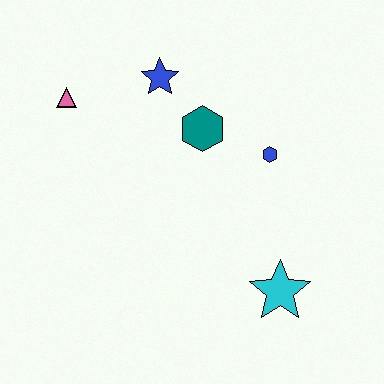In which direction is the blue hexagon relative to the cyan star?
The blue hexagon is above the cyan star.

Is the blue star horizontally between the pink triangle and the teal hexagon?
Yes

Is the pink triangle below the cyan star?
No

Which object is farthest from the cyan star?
The pink triangle is farthest from the cyan star.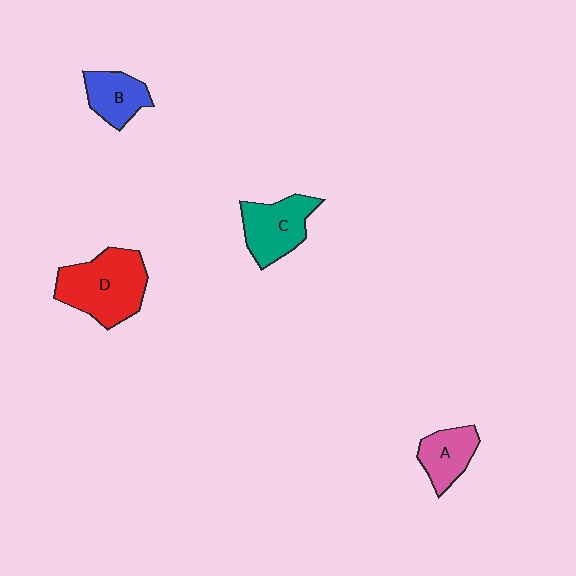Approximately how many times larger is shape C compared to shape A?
Approximately 1.4 times.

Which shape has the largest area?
Shape D (red).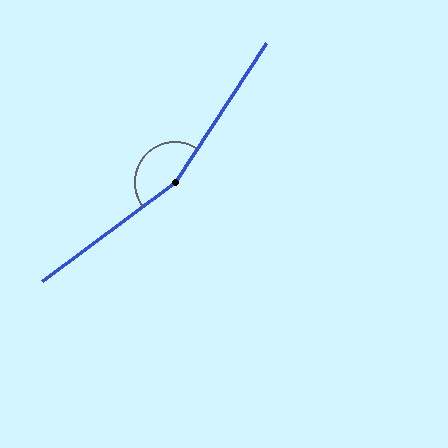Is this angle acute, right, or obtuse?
It is obtuse.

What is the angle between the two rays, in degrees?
Approximately 160 degrees.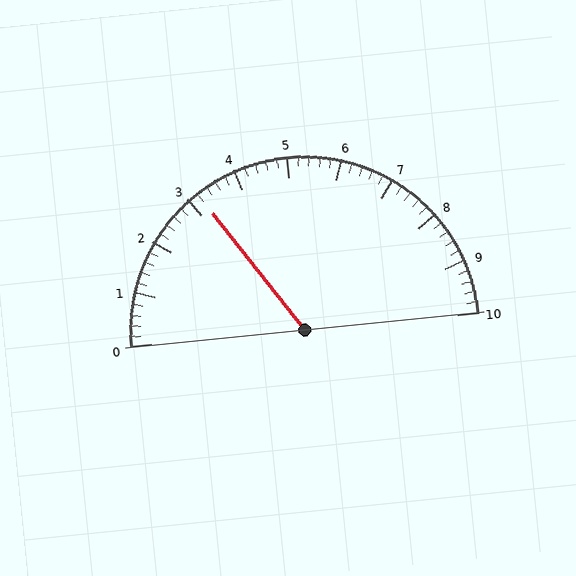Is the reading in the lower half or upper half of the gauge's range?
The reading is in the lower half of the range (0 to 10).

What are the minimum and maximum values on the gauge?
The gauge ranges from 0 to 10.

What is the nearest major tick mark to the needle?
The nearest major tick mark is 3.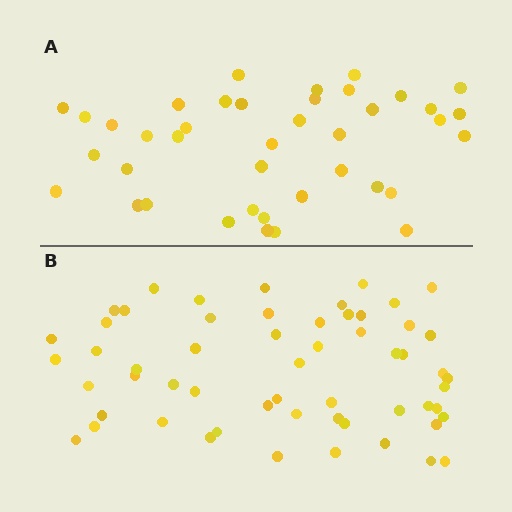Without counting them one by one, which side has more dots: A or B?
Region B (the bottom region) has more dots.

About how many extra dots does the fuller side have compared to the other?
Region B has approximately 15 more dots than region A.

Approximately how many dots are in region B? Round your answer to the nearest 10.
About 60 dots. (The exact count is 57, which rounds to 60.)